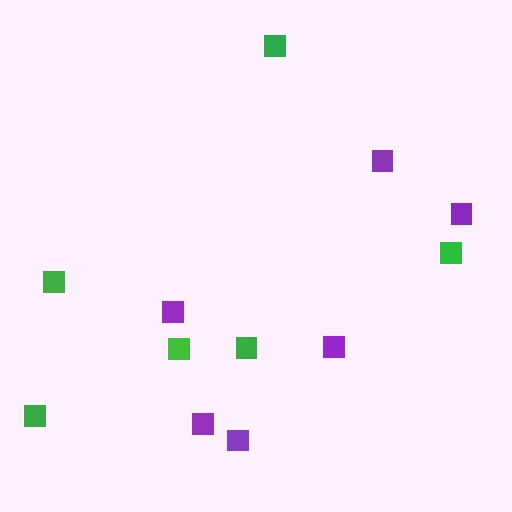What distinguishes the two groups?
There are 2 groups: one group of green squares (6) and one group of purple squares (6).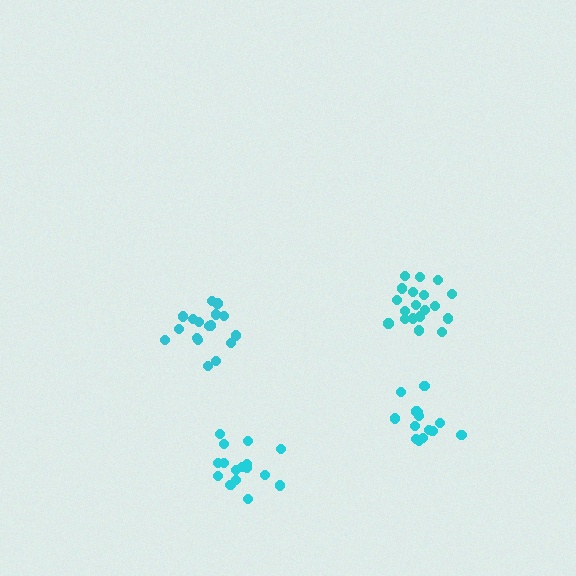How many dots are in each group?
Group 1: 19 dots, Group 2: 16 dots, Group 3: 17 dots, Group 4: 14 dots (66 total).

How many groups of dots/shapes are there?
There are 4 groups.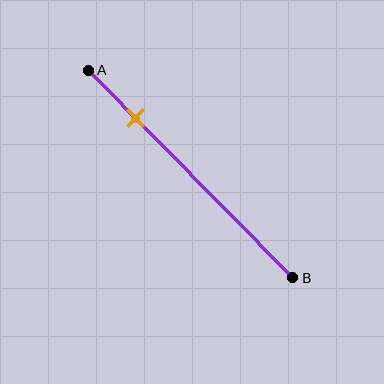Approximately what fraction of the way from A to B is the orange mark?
The orange mark is approximately 25% of the way from A to B.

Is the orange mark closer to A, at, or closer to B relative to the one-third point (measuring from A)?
The orange mark is closer to point A than the one-third point of segment AB.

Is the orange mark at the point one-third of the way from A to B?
No, the mark is at about 25% from A, not at the 33% one-third point.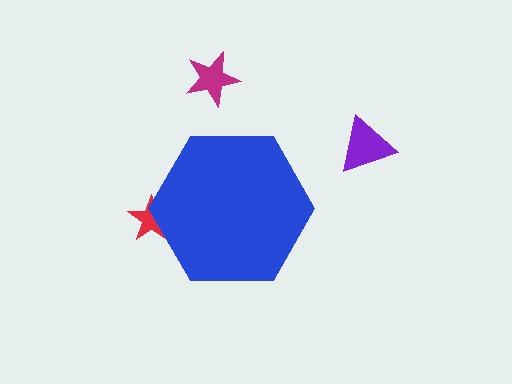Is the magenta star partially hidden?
No, the magenta star is fully visible.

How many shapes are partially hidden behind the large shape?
1 shape is partially hidden.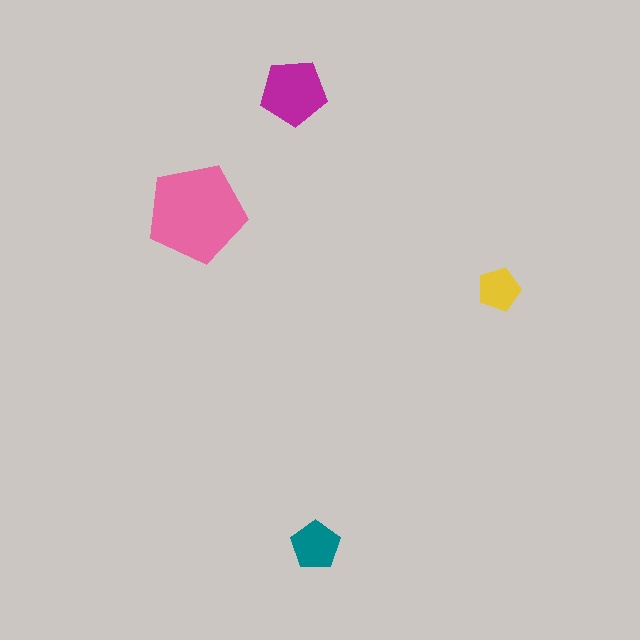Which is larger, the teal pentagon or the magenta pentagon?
The magenta one.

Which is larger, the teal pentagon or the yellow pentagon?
The teal one.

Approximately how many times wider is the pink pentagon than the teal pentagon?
About 2 times wider.